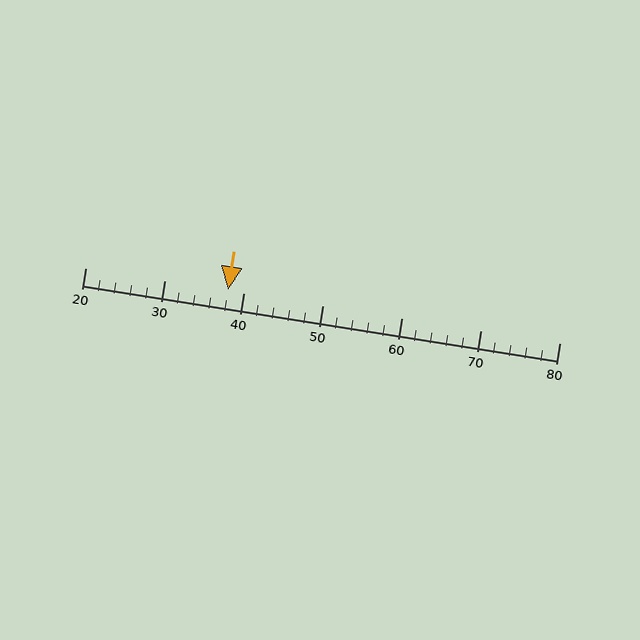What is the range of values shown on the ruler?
The ruler shows values from 20 to 80.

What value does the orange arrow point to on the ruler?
The orange arrow points to approximately 38.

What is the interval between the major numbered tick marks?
The major tick marks are spaced 10 units apart.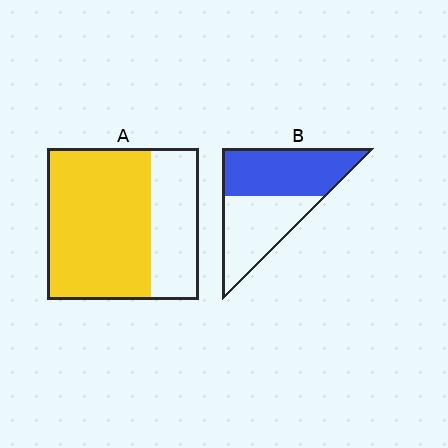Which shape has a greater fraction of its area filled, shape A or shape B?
Shape A.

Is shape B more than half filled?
Roughly half.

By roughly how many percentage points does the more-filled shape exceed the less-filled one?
By roughly 15 percentage points (A over B).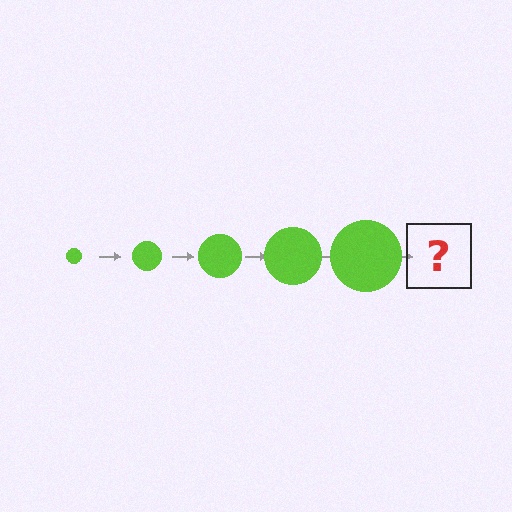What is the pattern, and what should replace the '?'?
The pattern is that the circle gets progressively larger each step. The '?' should be a lime circle, larger than the previous one.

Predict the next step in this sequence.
The next step is a lime circle, larger than the previous one.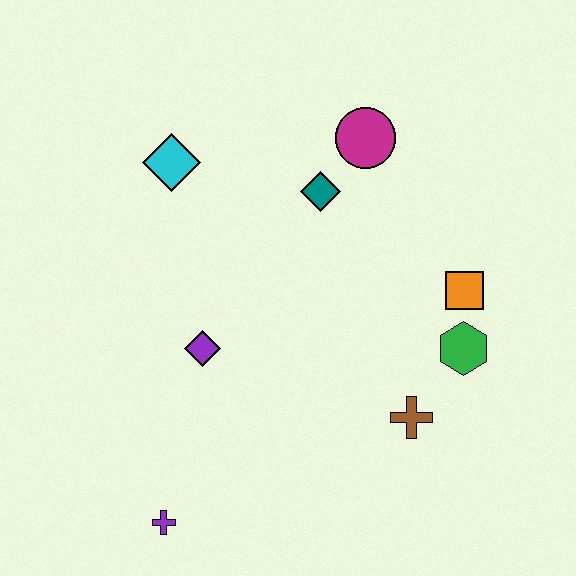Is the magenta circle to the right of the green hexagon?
No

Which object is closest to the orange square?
The green hexagon is closest to the orange square.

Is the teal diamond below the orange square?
No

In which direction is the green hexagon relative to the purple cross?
The green hexagon is to the right of the purple cross.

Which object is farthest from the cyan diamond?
The purple cross is farthest from the cyan diamond.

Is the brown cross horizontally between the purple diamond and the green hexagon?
Yes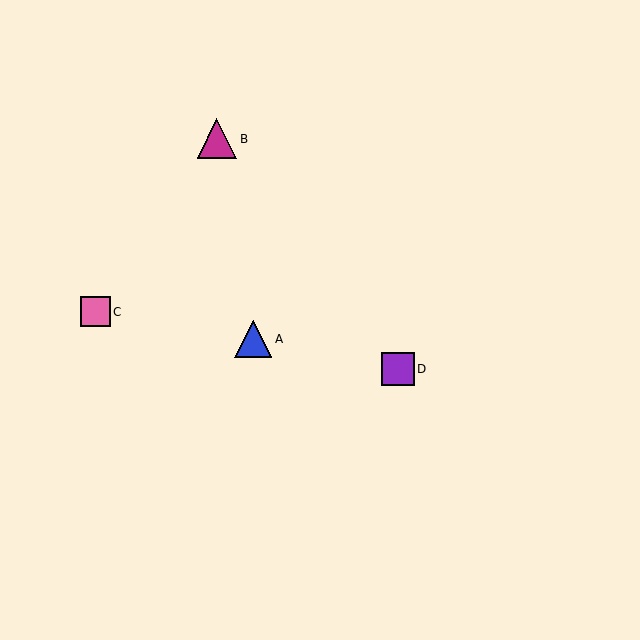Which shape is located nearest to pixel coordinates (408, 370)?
The purple square (labeled D) at (398, 369) is nearest to that location.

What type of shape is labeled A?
Shape A is a blue triangle.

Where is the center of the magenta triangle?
The center of the magenta triangle is at (217, 139).